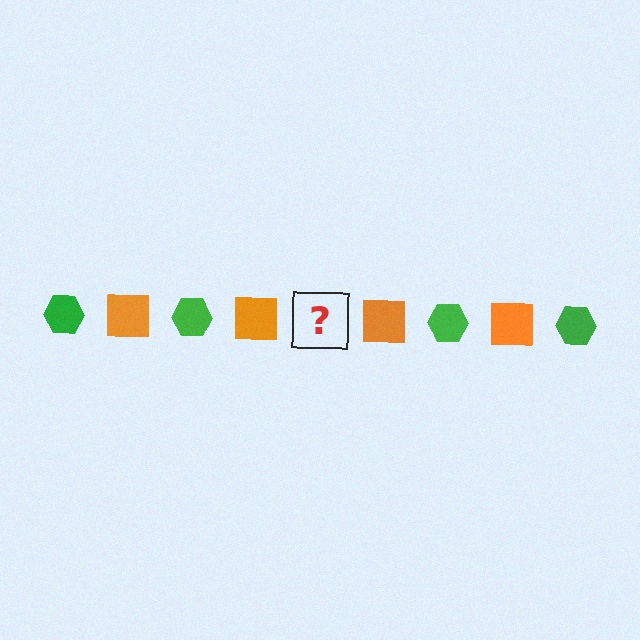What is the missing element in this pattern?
The missing element is a green hexagon.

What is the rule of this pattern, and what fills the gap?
The rule is that the pattern alternates between green hexagon and orange square. The gap should be filled with a green hexagon.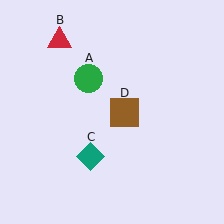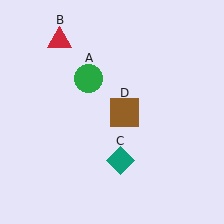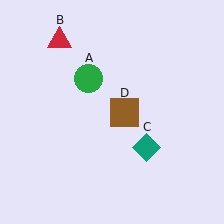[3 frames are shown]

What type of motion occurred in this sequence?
The teal diamond (object C) rotated counterclockwise around the center of the scene.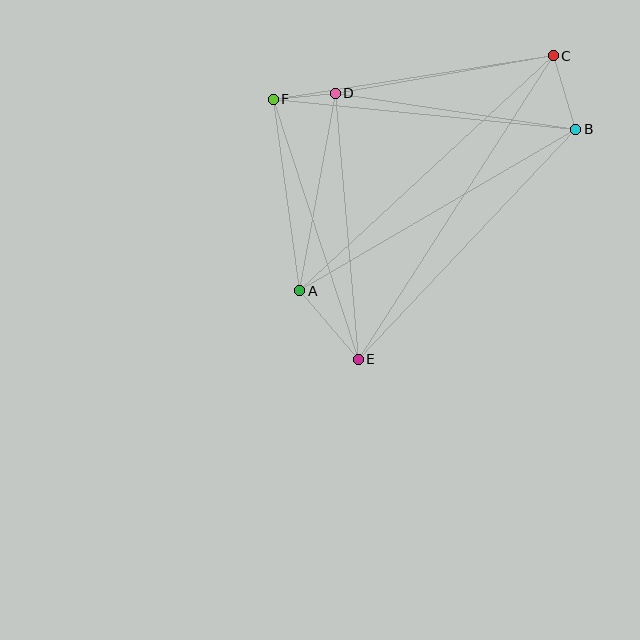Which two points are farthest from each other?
Points C and E are farthest from each other.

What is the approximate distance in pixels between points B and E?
The distance between B and E is approximately 316 pixels.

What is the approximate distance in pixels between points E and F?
The distance between E and F is approximately 273 pixels.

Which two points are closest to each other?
Points D and F are closest to each other.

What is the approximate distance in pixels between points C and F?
The distance between C and F is approximately 283 pixels.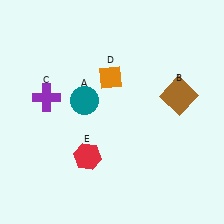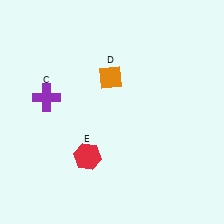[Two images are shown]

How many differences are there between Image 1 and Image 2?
There are 2 differences between the two images.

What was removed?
The brown square (B), the teal circle (A) were removed in Image 2.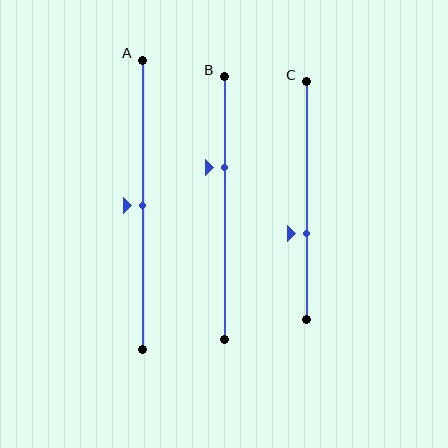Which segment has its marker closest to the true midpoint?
Segment A has its marker closest to the true midpoint.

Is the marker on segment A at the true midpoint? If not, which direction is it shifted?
Yes, the marker on segment A is at the true midpoint.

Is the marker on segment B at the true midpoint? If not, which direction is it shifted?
No, the marker on segment B is shifted upward by about 15% of the segment length.